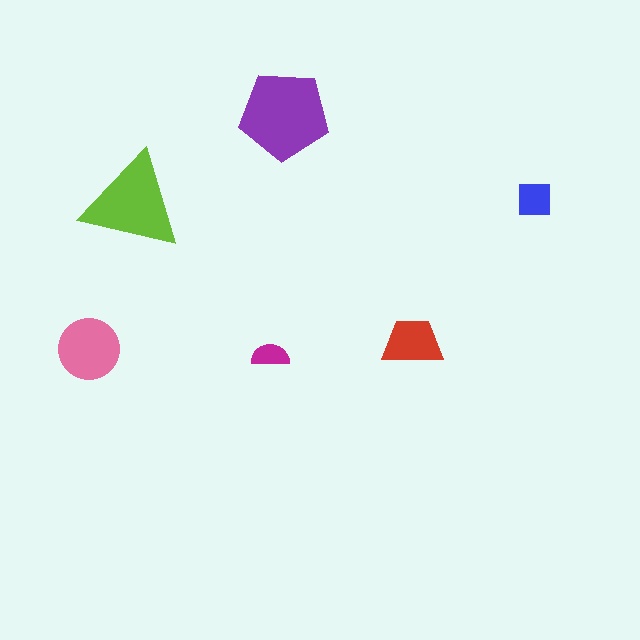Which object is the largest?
The purple pentagon.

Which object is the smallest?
The magenta semicircle.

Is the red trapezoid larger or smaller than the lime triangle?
Smaller.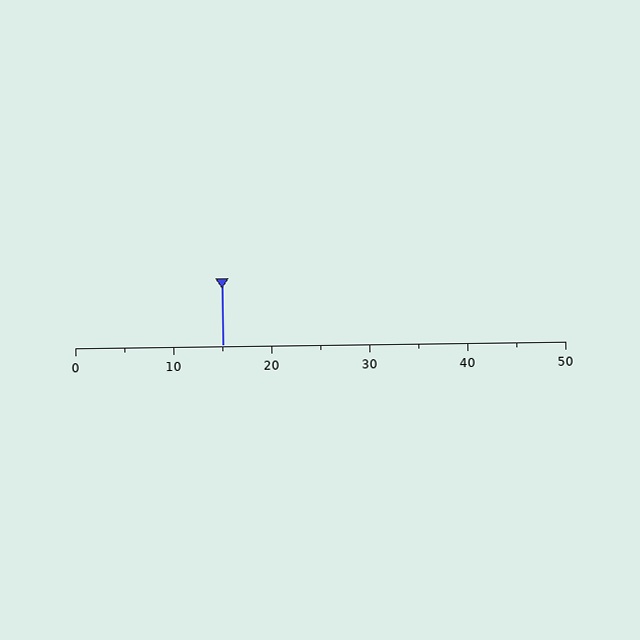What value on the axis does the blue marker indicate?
The marker indicates approximately 15.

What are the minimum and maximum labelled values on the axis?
The axis runs from 0 to 50.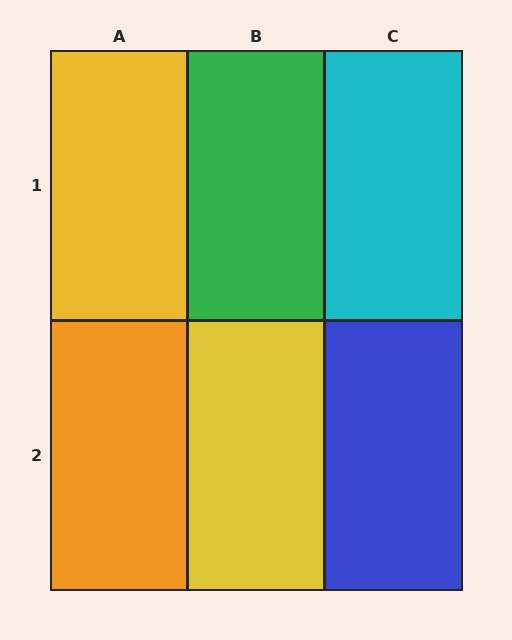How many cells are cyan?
1 cell is cyan.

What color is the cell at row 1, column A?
Yellow.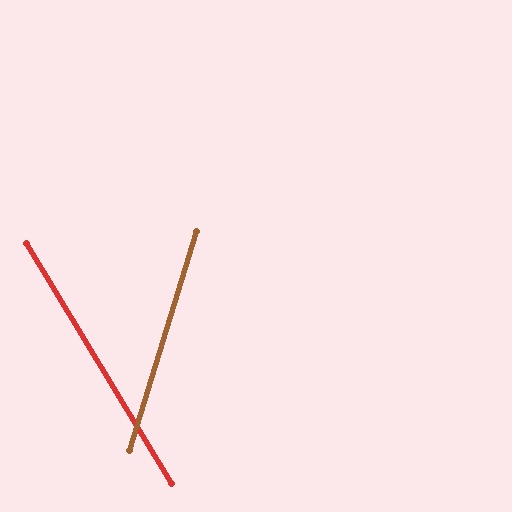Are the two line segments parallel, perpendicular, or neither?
Neither parallel nor perpendicular — they differ by about 48°.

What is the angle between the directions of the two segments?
Approximately 48 degrees.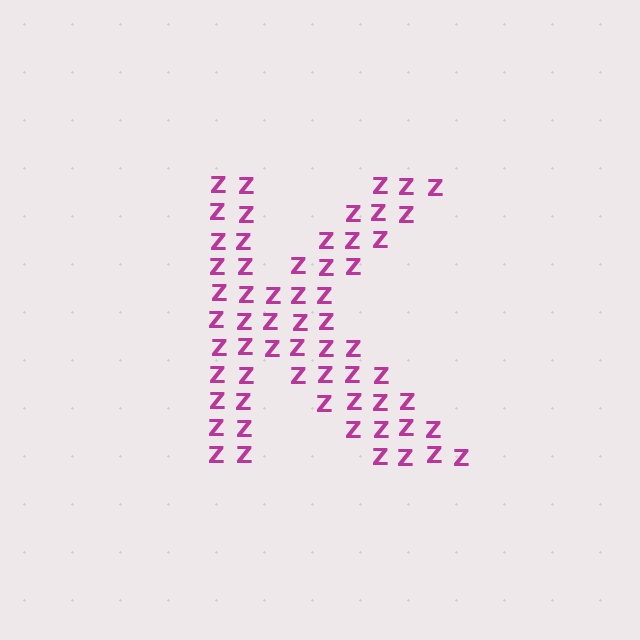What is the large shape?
The large shape is the letter K.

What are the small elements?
The small elements are letter Z's.